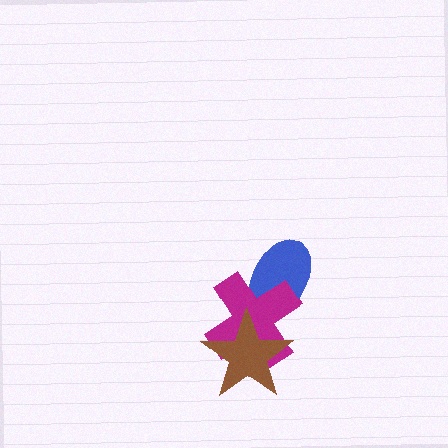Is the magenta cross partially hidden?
Yes, it is partially covered by another shape.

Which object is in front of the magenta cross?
The brown star is in front of the magenta cross.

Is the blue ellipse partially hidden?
Yes, it is partially covered by another shape.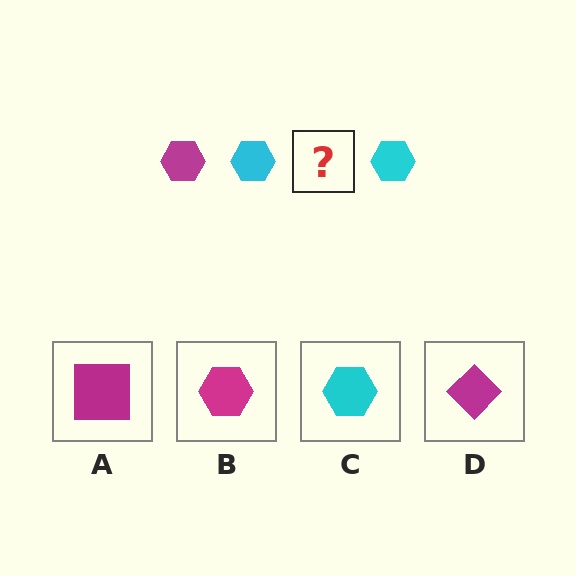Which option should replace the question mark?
Option B.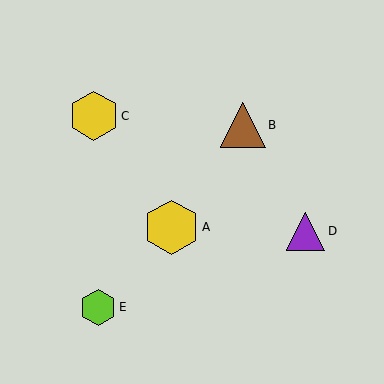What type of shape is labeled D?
Shape D is a purple triangle.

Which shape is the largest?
The yellow hexagon (labeled A) is the largest.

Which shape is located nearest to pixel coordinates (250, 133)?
The brown triangle (labeled B) at (243, 125) is nearest to that location.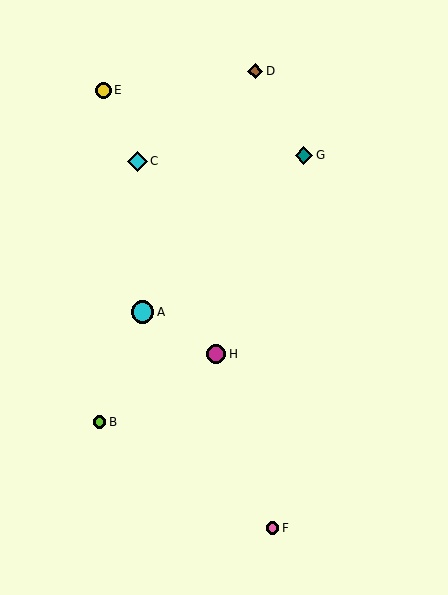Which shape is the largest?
The cyan circle (labeled A) is the largest.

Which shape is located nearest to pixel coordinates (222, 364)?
The magenta circle (labeled H) at (216, 354) is nearest to that location.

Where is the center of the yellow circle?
The center of the yellow circle is at (103, 90).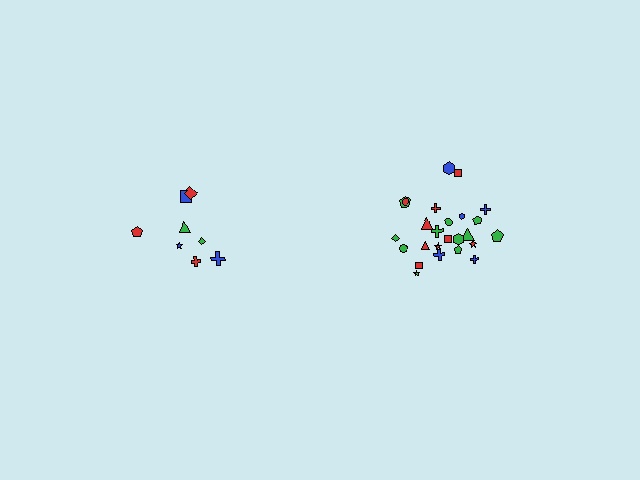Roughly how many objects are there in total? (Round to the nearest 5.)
Roughly 35 objects in total.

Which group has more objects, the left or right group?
The right group.